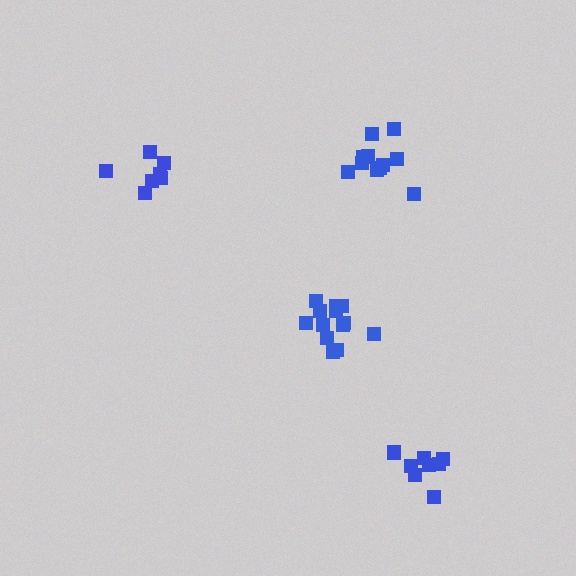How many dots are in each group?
Group 1: 8 dots, Group 2: 13 dots, Group 3: 7 dots, Group 4: 11 dots (39 total).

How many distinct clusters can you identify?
There are 4 distinct clusters.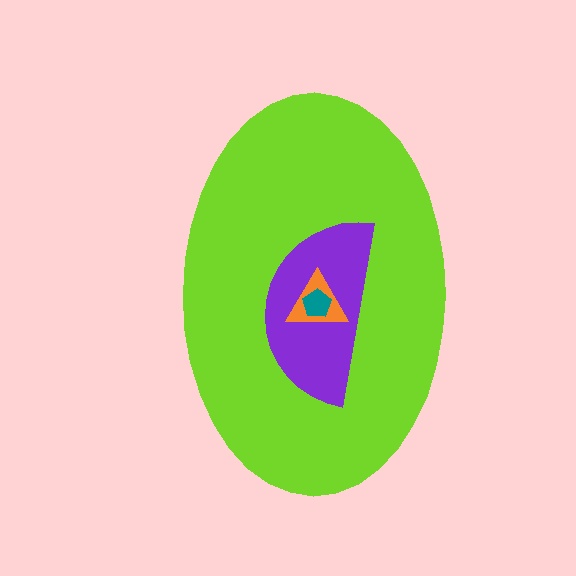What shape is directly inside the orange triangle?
The teal pentagon.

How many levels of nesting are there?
4.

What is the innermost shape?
The teal pentagon.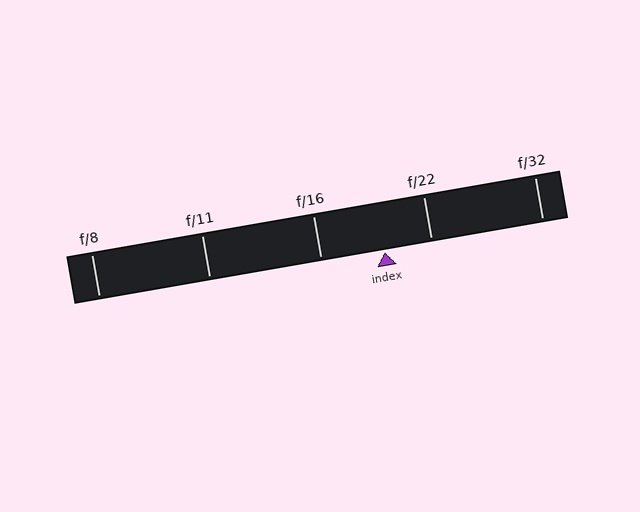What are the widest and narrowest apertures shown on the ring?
The widest aperture shown is f/8 and the narrowest is f/32.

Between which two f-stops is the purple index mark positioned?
The index mark is between f/16 and f/22.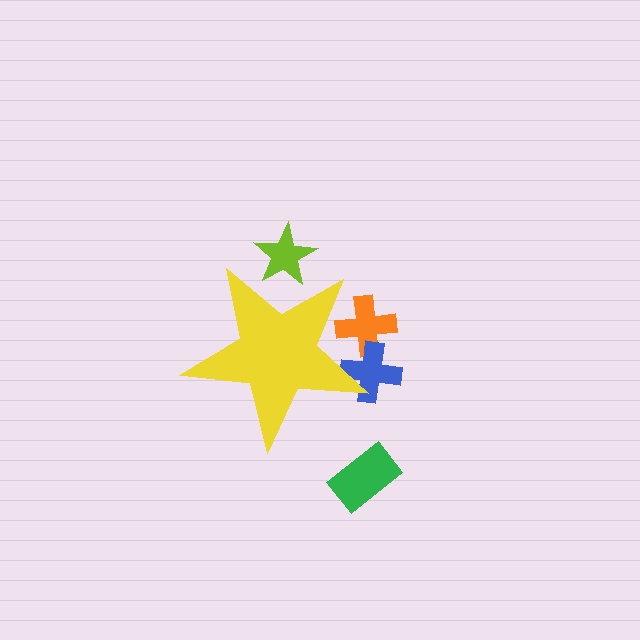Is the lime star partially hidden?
Yes, the lime star is partially hidden behind the yellow star.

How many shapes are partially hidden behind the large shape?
3 shapes are partially hidden.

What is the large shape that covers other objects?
A yellow star.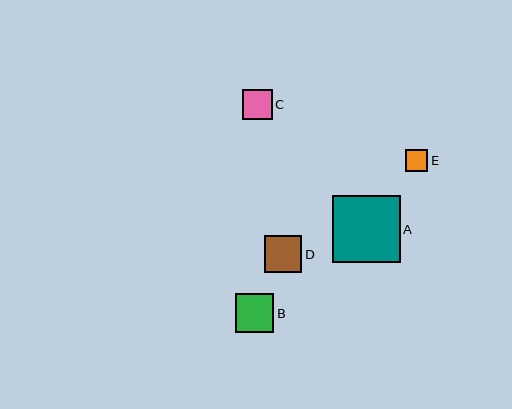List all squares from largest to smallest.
From largest to smallest: A, B, D, C, E.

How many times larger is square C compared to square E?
Square C is approximately 1.4 times the size of square E.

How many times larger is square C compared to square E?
Square C is approximately 1.4 times the size of square E.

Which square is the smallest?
Square E is the smallest with a size of approximately 22 pixels.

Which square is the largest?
Square A is the largest with a size of approximately 67 pixels.